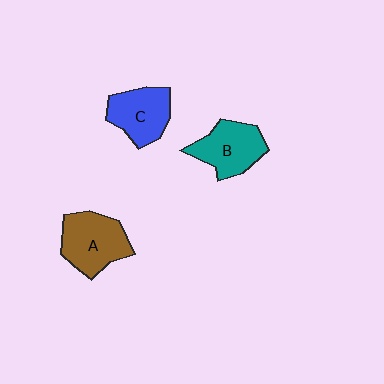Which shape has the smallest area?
Shape C (blue).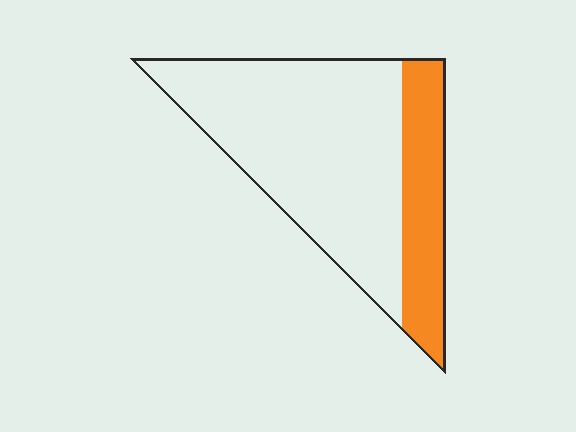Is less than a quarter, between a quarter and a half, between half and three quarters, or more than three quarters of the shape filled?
Between a quarter and a half.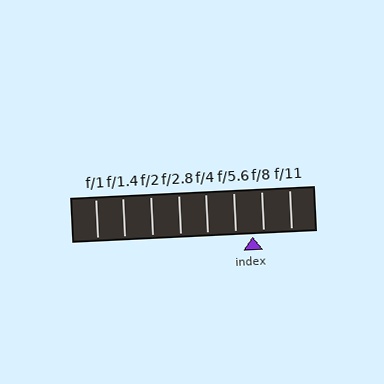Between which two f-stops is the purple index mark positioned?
The index mark is between f/5.6 and f/8.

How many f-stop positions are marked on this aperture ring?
There are 8 f-stop positions marked.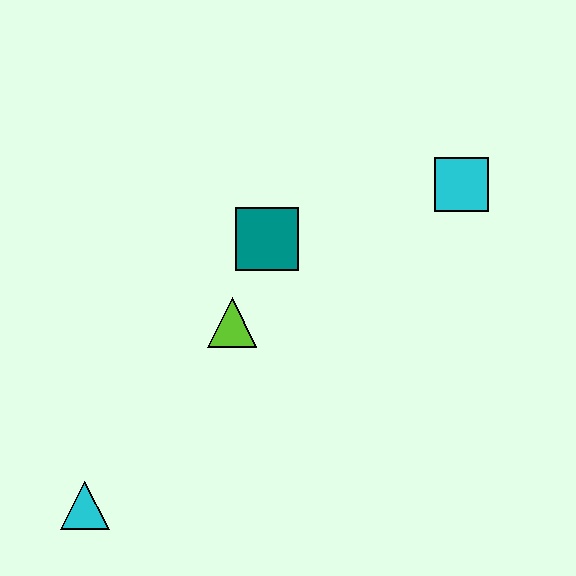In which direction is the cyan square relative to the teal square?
The cyan square is to the right of the teal square.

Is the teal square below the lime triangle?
No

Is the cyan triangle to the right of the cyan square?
No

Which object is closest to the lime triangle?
The teal square is closest to the lime triangle.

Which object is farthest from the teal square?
The cyan triangle is farthest from the teal square.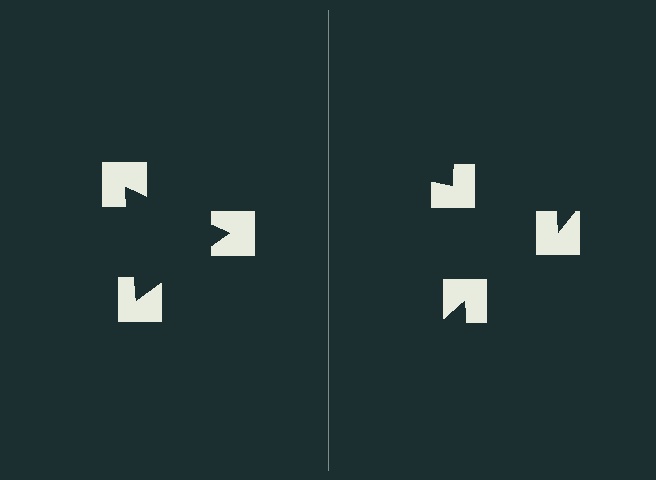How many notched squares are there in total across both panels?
6 — 3 on each side.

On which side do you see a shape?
An illusory triangle appears on the left side. On the right side the wedge cuts are rotated, so no coherent shape forms.